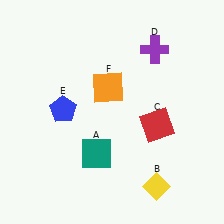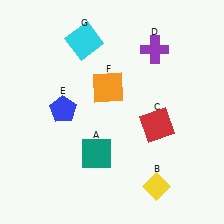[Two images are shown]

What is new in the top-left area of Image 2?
A cyan square (G) was added in the top-left area of Image 2.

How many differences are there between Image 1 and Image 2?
There is 1 difference between the two images.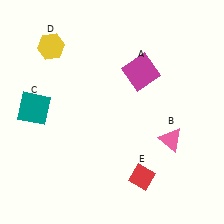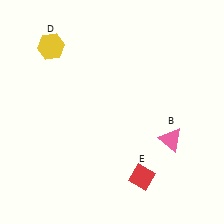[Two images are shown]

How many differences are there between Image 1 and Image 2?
There are 2 differences between the two images.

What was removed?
The magenta square (A), the teal square (C) were removed in Image 2.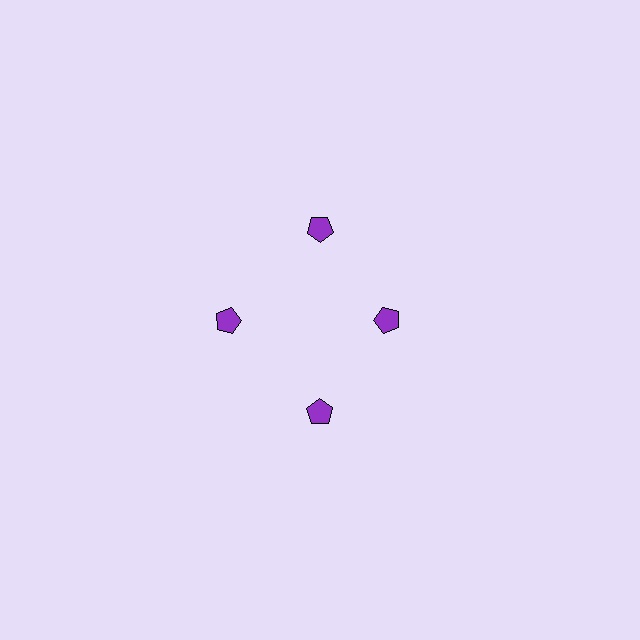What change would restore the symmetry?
The symmetry would be restored by moving it outward, back onto the ring so that all 4 pentagons sit at equal angles and equal distance from the center.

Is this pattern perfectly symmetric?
No. The 4 purple pentagons are arranged in a ring, but one element near the 3 o'clock position is pulled inward toward the center, breaking the 4-fold rotational symmetry.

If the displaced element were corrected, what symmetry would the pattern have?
It would have 4-fold rotational symmetry — the pattern would map onto itself every 90 degrees.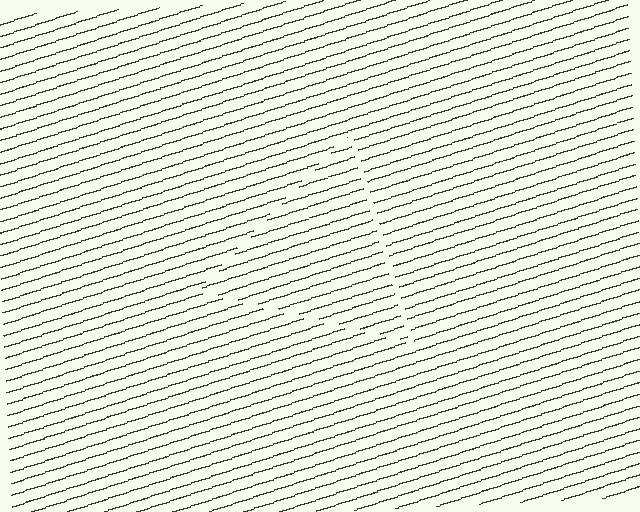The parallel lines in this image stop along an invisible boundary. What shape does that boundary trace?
An illusory triangle. The interior of the shape contains the same grating, shifted by half a period — the contour is defined by the phase discontinuity where line-ends from the inner and outer gratings abut.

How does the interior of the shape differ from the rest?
The interior of the shape contains the same grating, shifted by half a period — the contour is defined by the phase discontinuity where line-ends from the inner and outer gratings abut.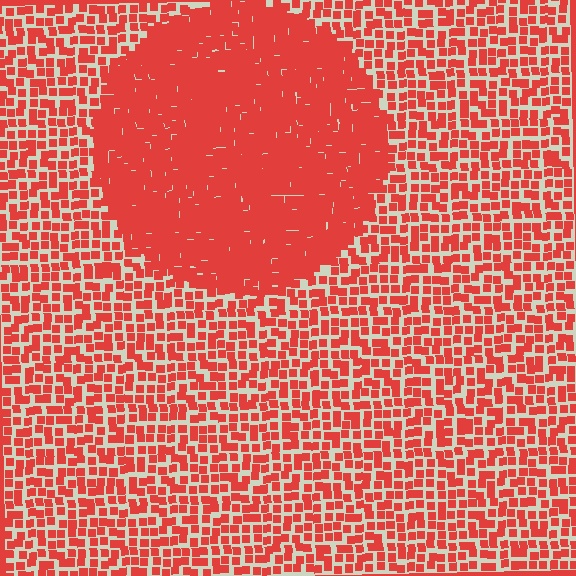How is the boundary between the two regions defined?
The boundary is defined by a change in element density (approximately 2.2x ratio). All elements are the same color, size, and shape.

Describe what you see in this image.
The image contains small red elements arranged at two different densities. A circle-shaped region is visible where the elements are more densely packed than the surrounding area.